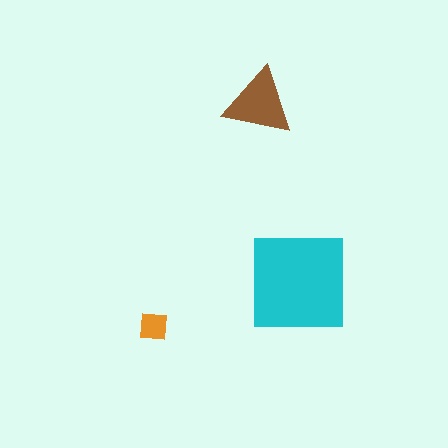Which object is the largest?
The cyan square.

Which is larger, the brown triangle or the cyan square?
The cyan square.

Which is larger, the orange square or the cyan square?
The cyan square.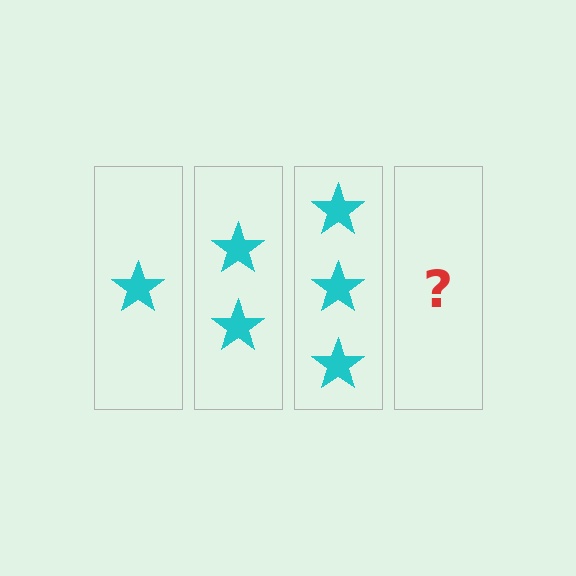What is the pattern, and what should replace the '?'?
The pattern is that each step adds one more star. The '?' should be 4 stars.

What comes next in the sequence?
The next element should be 4 stars.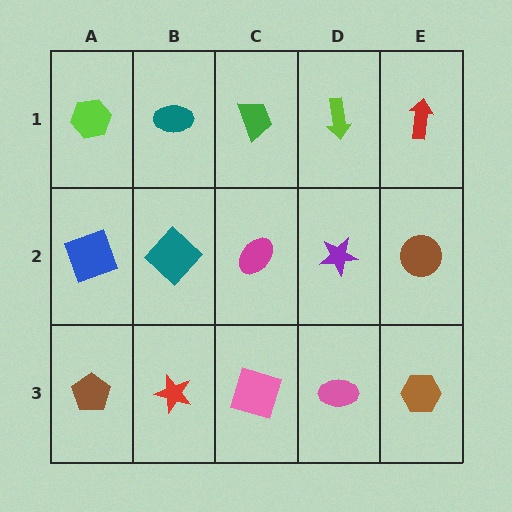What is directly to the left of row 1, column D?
A green trapezoid.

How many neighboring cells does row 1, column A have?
2.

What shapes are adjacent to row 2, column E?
A red arrow (row 1, column E), a brown hexagon (row 3, column E), a purple star (row 2, column D).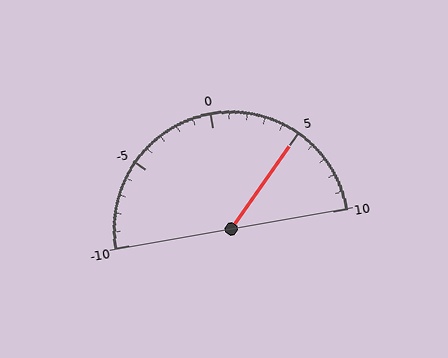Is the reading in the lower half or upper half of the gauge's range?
The reading is in the upper half of the range (-10 to 10).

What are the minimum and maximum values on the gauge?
The gauge ranges from -10 to 10.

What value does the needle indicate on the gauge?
The needle indicates approximately 5.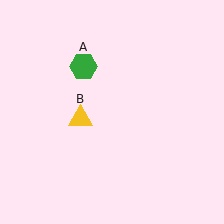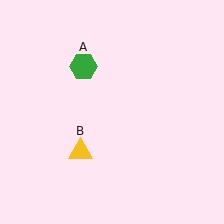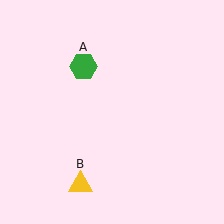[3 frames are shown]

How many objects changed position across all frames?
1 object changed position: yellow triangle (object B).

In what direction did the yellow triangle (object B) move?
The yellow triangle (object B) moved down.